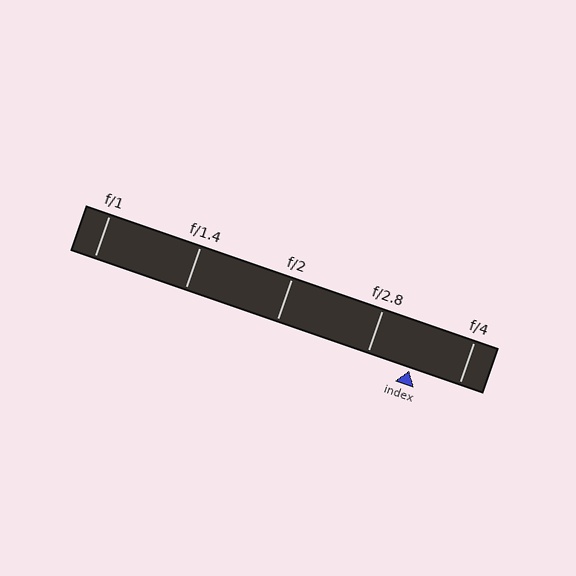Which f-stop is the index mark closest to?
The index mark is closest to f/2.8.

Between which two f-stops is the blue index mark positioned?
The index mark is between f/2.8 and f/4.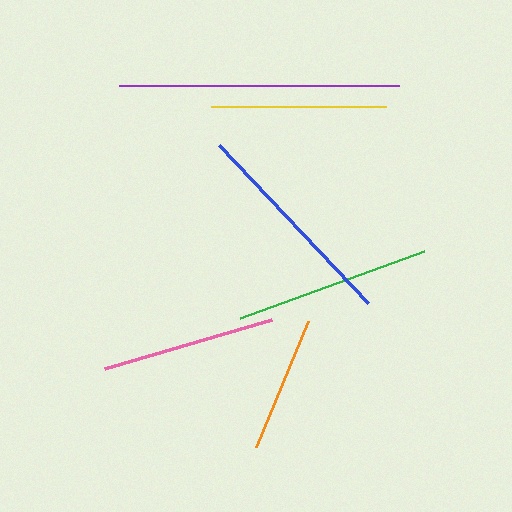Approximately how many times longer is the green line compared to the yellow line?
The green line is approximately 1.1 times the length of the yellow line.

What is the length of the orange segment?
The orange segment is approximately 137 pixels long.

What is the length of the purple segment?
The purple segment is approximately 279 pixels long.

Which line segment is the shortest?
The orange line is the shortest at approximately 137 pixels.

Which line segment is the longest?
The purple line is the longest at approximately 279 pixels.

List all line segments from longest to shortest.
From longest to shortest: purple, blue, green, yellow, pink, orange.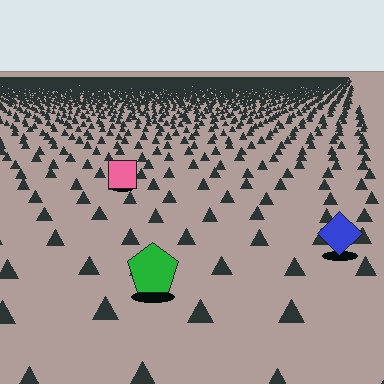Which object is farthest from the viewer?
The pink square is farthest from the viewer. It appears smaller and the ground texture around it is denser.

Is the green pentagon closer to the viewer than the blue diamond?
Yes. The green pentagon is closer — you can tell from the texture gradient: the ground texture is coarser near it.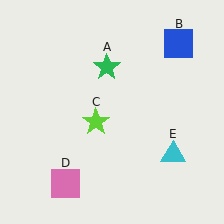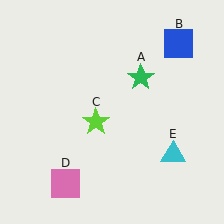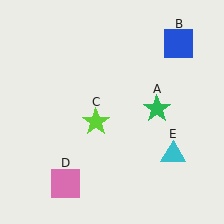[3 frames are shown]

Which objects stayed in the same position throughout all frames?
Blue square (object B) and lime star (object C) and pink square (object D) and cyan triangle (object E) remained stationary.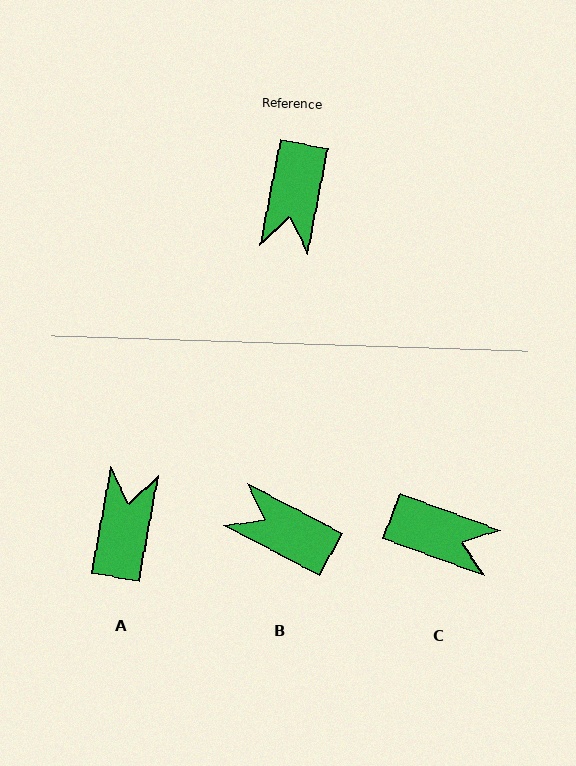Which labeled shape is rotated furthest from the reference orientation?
A, about 180 degrees away.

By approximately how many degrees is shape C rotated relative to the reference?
Approximately 81 degrees counter-clockwise.